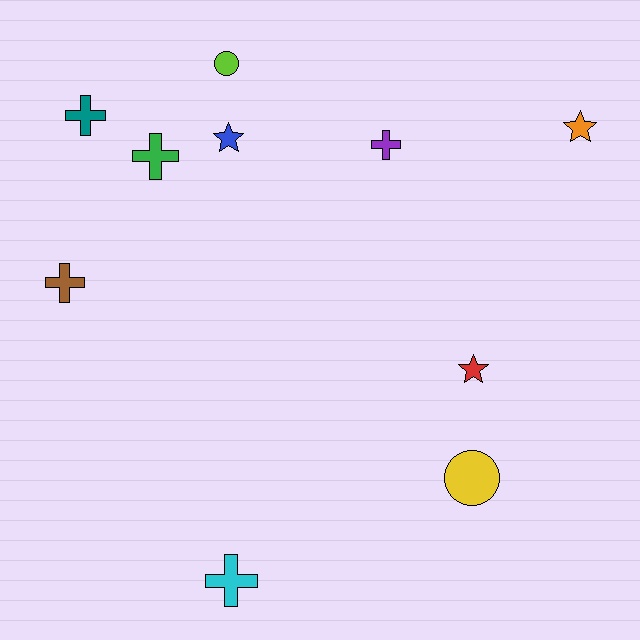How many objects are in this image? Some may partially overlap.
There are 10 objects.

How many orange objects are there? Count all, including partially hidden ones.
There is 1 orange object.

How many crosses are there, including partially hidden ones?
There are 5 crosses.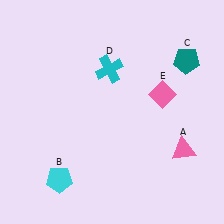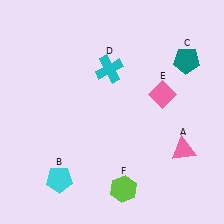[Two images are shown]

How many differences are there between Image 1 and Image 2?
There is 1 difference between the two images.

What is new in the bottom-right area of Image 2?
A lime hexagon (F) was added in the bottom-right area of Image 2.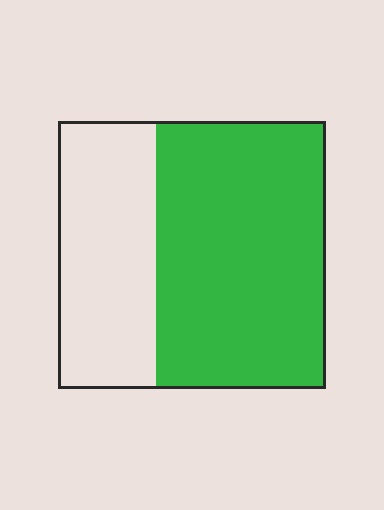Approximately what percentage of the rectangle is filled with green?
Approximately 65%.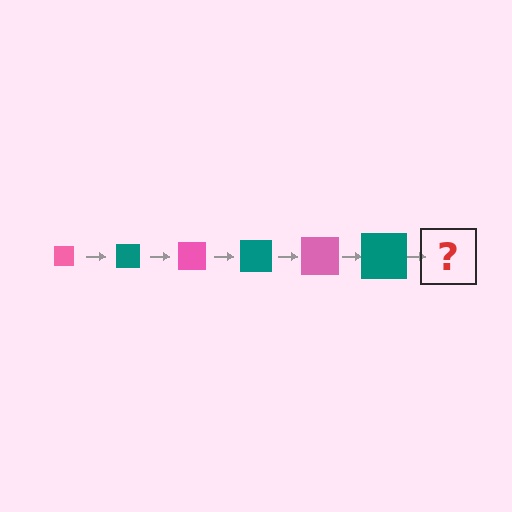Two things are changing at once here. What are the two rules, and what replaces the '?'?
The two rules are that the square grows larger each step and the color cycles through pink and teal. The '?' should be a pink square, larger than the previous one.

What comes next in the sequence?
The next element should be a pink square, larger than the previous one.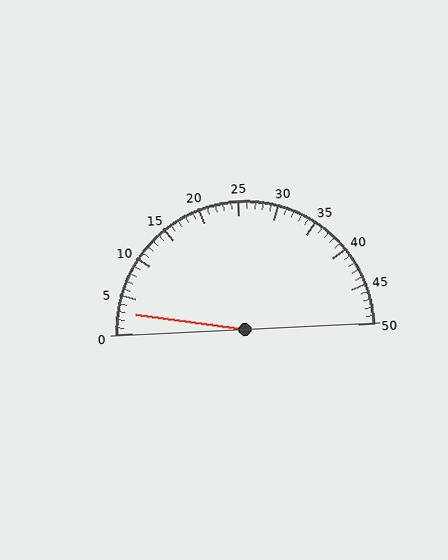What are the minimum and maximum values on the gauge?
The gauge ranges from 0 to 50.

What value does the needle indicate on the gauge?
The needle indicates approximately 3.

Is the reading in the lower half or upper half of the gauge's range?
The reading is in the lower half of the range (0 to 50).